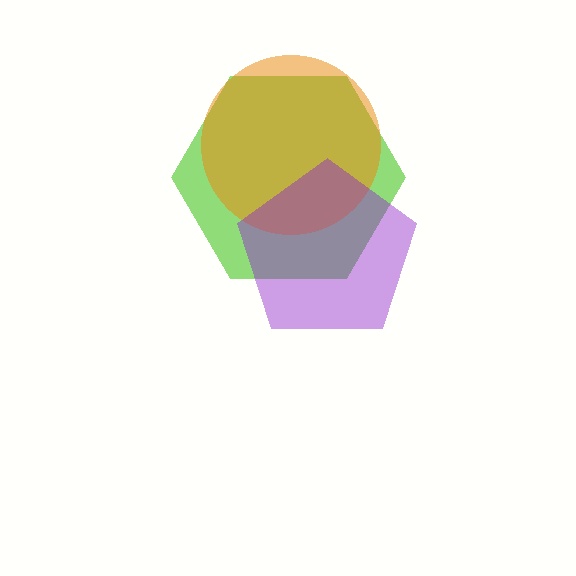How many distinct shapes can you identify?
There are 3 distinct shapes: a lime hexagon, an orange circle, a purple pentagon.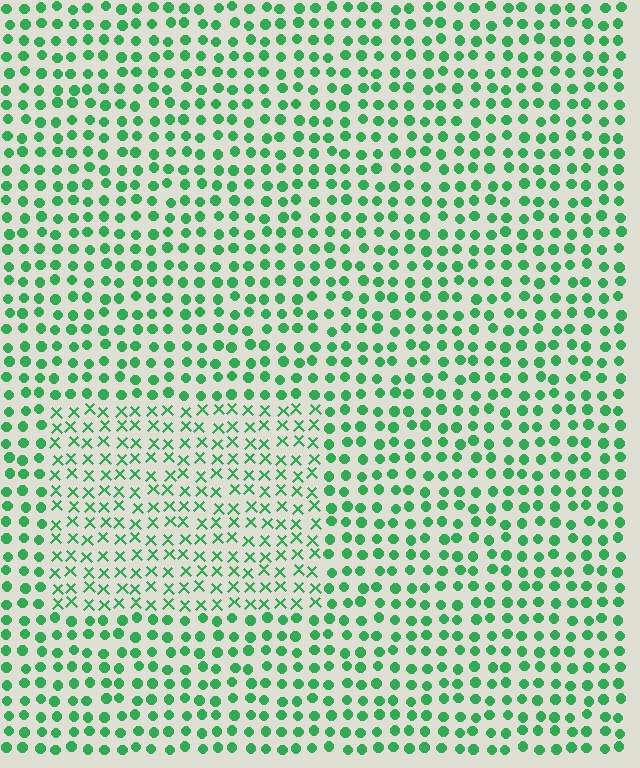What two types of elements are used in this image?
The image uses X marks inside the rectangle region and circles outside it.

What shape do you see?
I see a rectangle.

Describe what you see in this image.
The image is filled with small green elements arranged in a uniform grid. A rectangle-shaped region contains X marks, while the surrounding area contains circles. The boundary is defined purely by the change in element shape.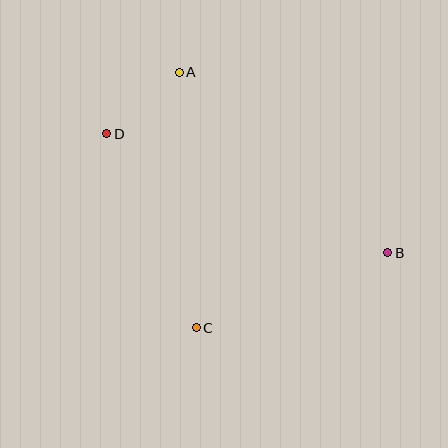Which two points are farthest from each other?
Points B and D are farthest from each other.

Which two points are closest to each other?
Points A and D are closest to each other.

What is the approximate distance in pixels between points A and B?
The distance between A and B is approximately 276 pixels.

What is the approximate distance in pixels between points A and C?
The distance between A and C is approximately 256 pixels.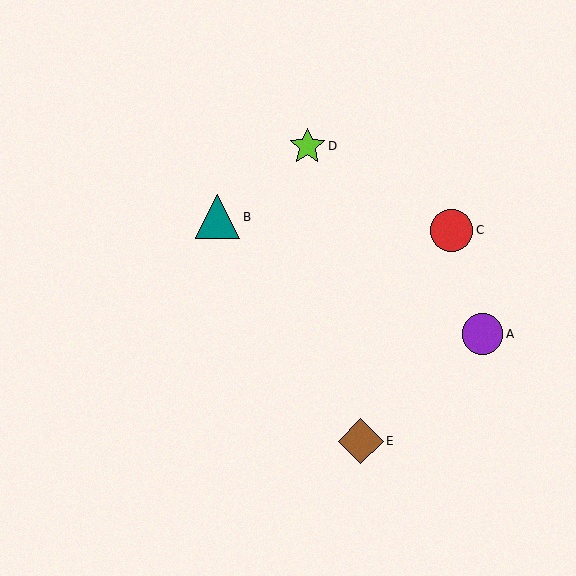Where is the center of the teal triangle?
The center of the teal triangle is at (217, 217).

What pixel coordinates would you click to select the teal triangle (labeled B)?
Click at (217, 217) to select the teal triangle B.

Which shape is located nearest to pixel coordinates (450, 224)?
The red circle (labeled C) at (452, 230) is nearest to that location.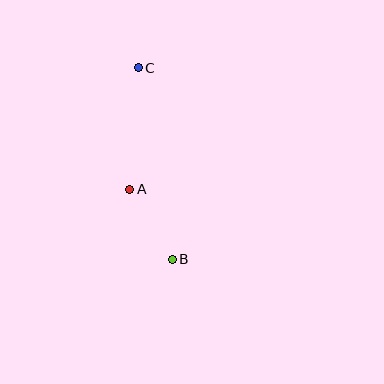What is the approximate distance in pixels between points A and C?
The distance between A and C is approximately 122 pixels.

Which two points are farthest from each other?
Points B and C are farthest from each other.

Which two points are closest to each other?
Points A and B are closest to each other.